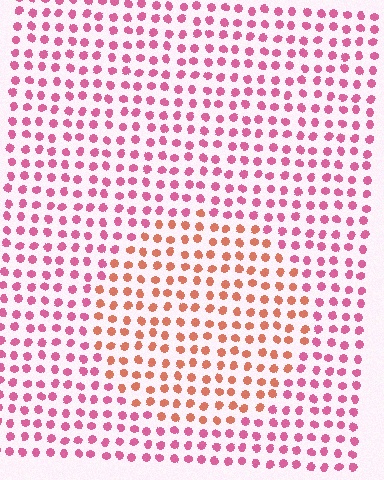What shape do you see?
I see a circle.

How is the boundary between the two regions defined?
The boundary is defined purely by a slight shift in hue (about 40 degrees). Spacing, size, and orientation are identical on both sides.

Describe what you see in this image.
The image is filled with small pink elements in a uniform arrangement. A circle-shaped region is visible where the elements are tinted to a slightly different hue, forming a subtle color boundary.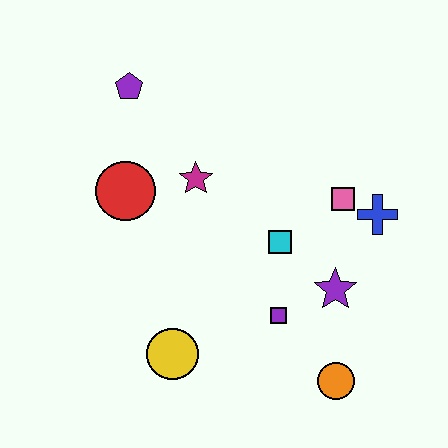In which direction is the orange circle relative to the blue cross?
The orange circle is below the blue cross.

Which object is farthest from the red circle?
The orange circle is farthest from the red circle.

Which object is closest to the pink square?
The blue cross is closest to the pink square.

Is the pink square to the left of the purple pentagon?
No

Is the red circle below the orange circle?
No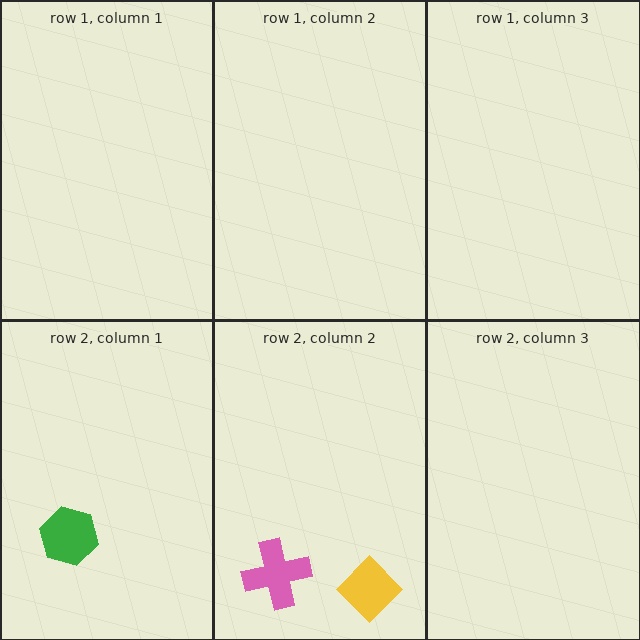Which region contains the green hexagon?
The row 2, column 1 region.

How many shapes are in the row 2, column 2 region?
2.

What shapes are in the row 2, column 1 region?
The green hexagon.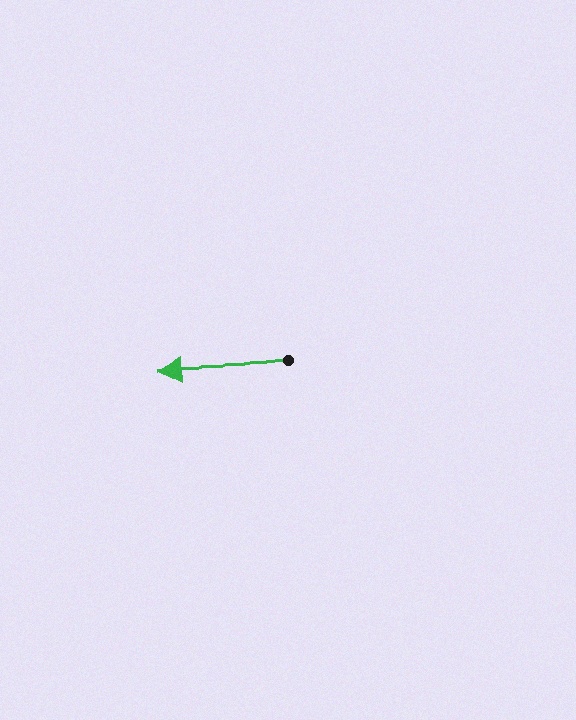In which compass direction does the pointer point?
West.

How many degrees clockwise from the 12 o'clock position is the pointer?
Approximately 267 degrees.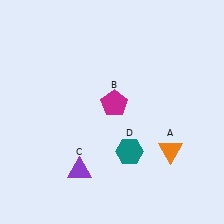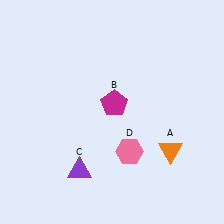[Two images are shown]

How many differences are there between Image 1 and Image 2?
There is 1 difference between the two images.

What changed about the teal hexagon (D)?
In Image 1, D is teal. In Image 2, it changed to pink.